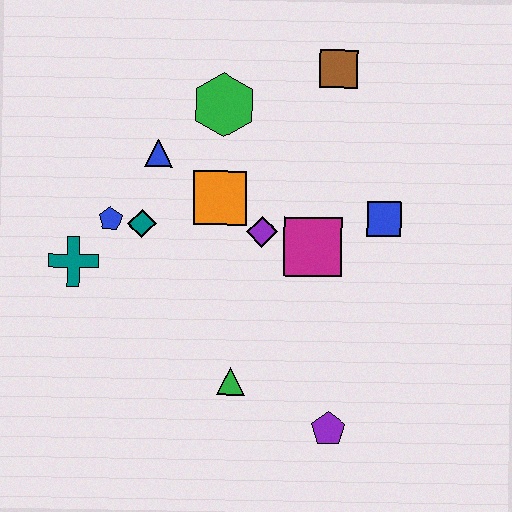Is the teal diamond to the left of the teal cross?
No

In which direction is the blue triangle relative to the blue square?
The blue triangle is to the left of the blue square.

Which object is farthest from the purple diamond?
The purple pentagon is farthest from the purple diamond.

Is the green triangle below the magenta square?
Yes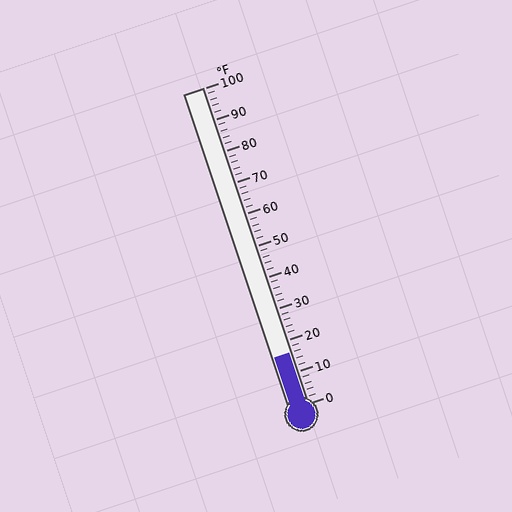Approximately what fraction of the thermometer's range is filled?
The thermometer is filled to approximately 15% of its range.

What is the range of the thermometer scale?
The thermometer scale ranges from 0°F to 100°F.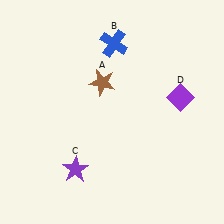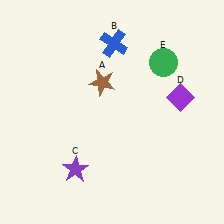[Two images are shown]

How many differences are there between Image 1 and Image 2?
There is 1 difference between the two images.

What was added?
A green circle (E) was added in Image 2.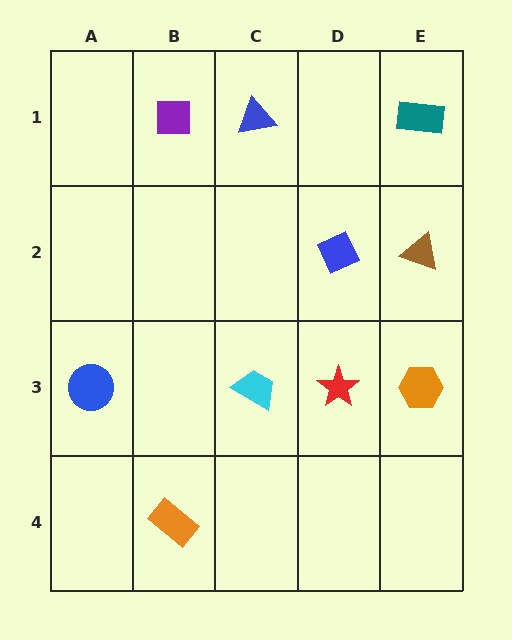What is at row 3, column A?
A blue circle.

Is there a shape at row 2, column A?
No, that cell is empty.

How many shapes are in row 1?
3 shapes.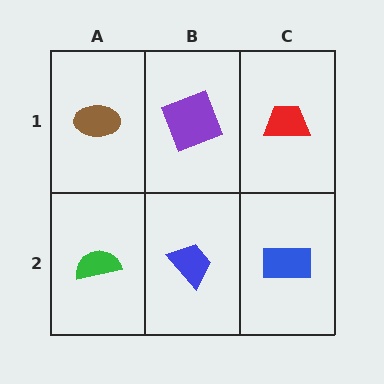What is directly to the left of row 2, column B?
A green semicircle.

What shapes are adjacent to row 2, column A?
A brown ellipse (row 1, column A), a blue trapezoid (row 2, column B).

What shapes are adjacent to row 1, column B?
A blue trapezoid (row 2, column B), a brown ellipse (row 1, column A), a red trapezoid (row 1, column C).